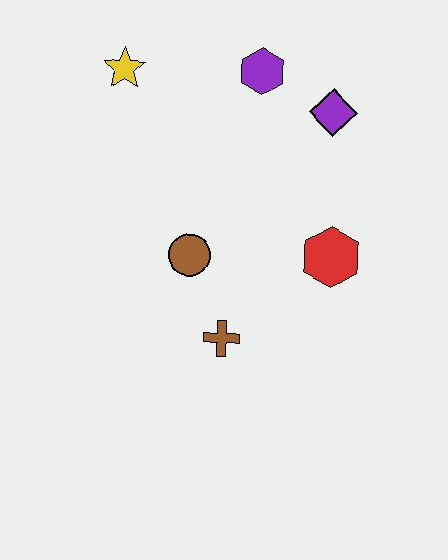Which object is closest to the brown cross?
The brown circle is closest to the brown cross.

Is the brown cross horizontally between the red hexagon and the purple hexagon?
No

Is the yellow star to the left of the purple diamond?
Yes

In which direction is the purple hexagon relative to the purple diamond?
The purple hexagon is to the left of the purple diamond.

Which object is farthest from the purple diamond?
The brown cross is farthest from the purple diamond.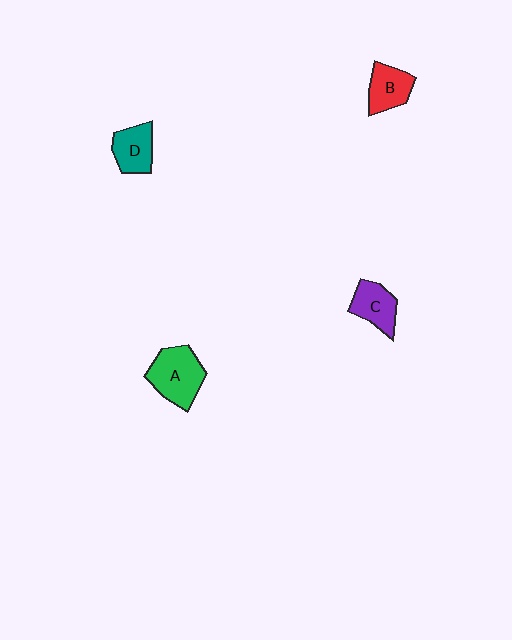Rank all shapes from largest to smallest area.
From largest to smallest: A (green), C (purple), B (red), D (teal).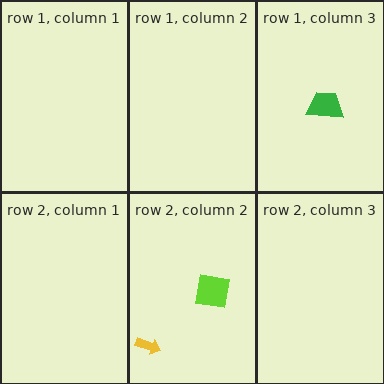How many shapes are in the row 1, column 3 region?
1.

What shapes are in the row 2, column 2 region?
The yellow arrow, the lime square.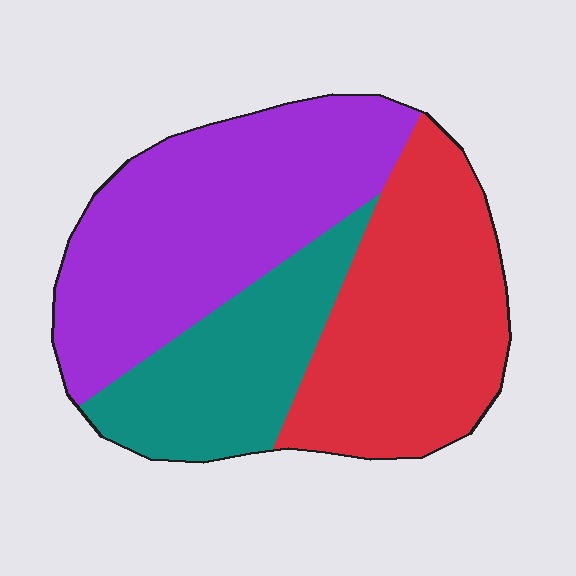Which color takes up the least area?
Teal, at roughly 25%.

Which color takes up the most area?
Purple, at roughly 40%.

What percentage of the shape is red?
Red takes up about three eighths (3/8) of the shape.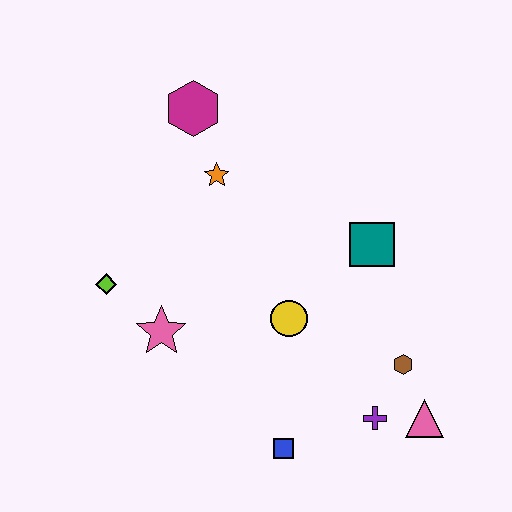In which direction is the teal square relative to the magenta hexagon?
The teal square is to the right of the magenta hexagon.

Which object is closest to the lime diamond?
The pink star is closest to the lime diamond.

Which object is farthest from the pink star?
The pink triangle is farthest from the pink star.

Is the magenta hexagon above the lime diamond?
Yes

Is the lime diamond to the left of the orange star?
Yes